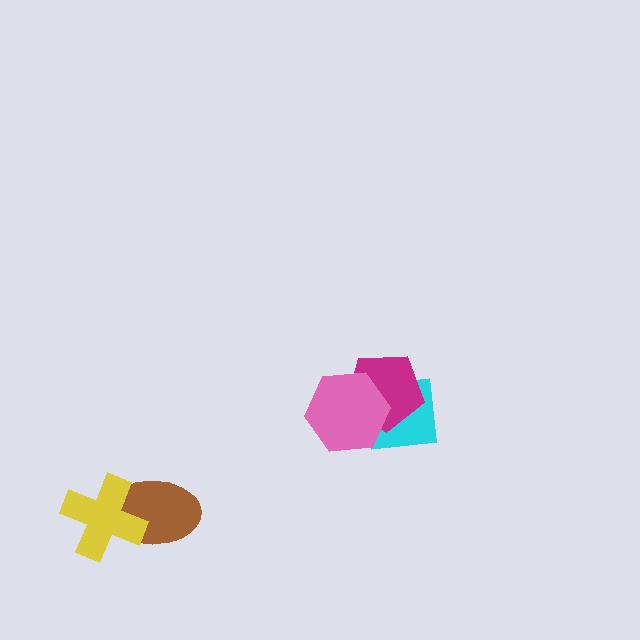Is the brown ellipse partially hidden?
Yes, it is partially covered by another shape.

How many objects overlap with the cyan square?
2 objects overlap with the cyan square.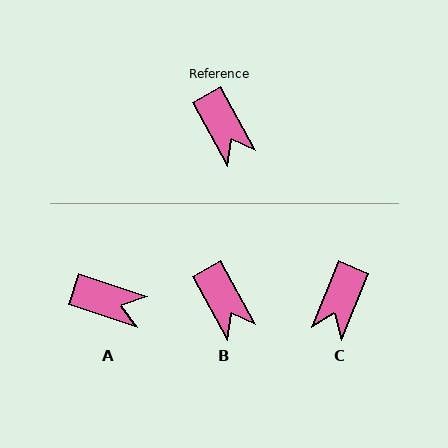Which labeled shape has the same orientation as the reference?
B.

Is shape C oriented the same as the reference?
No, it is off by about 51 degrees.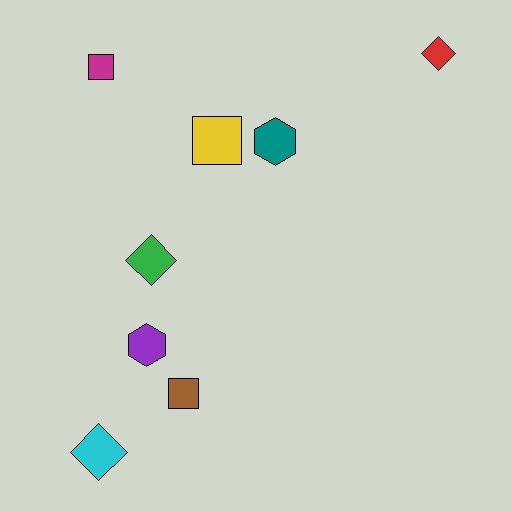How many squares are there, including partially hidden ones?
There are 3 squares.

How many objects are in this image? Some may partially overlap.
There are 8 objects.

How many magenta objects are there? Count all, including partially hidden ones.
There is 1 magenta object.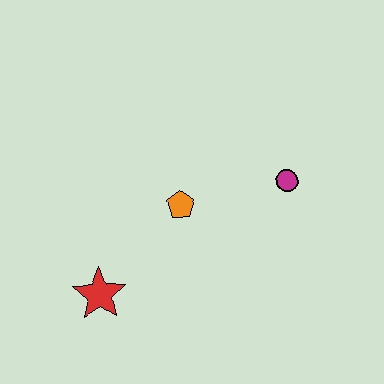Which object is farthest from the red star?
The magenta circle is farthest from the red star.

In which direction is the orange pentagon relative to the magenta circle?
The orange pentagon is to the left of the magenta circle.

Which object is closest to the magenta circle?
The orange pentagon is closest to the magenta circle.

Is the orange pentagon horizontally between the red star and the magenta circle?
Yes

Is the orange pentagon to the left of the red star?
No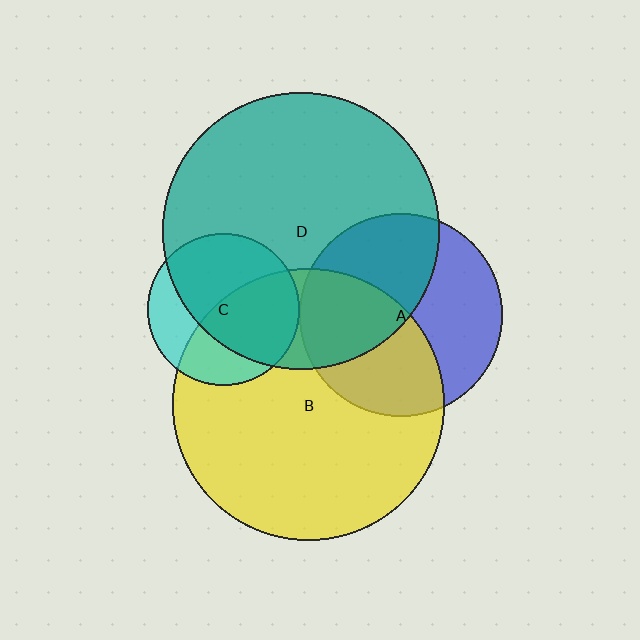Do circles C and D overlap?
Yes.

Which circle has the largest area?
Circle D (teal).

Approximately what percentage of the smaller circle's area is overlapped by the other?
Approximately 65%.